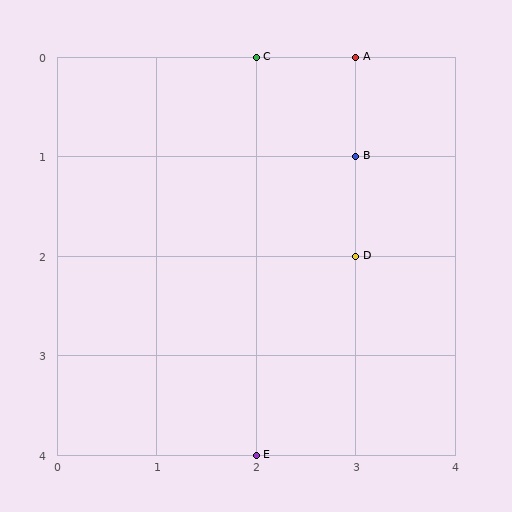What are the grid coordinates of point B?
Point B is at grid coordinates (3, 1).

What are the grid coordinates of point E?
Point E is at grid coordinates (2, 4).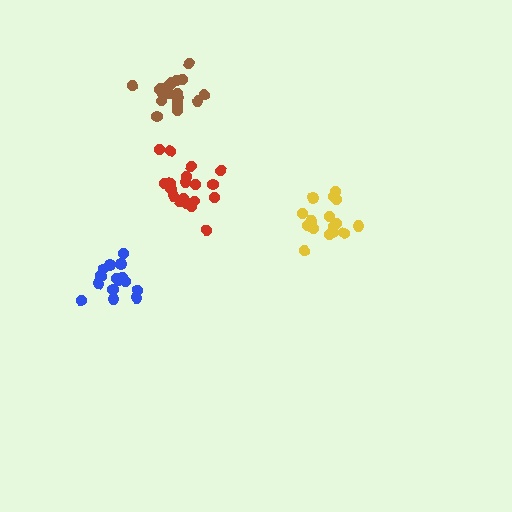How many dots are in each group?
Group 1: 16 dots, Group 2: 17 dots, Group 3: 19 dots, Group 4: 20 dots (72 total).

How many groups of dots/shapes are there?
There are 4 groups.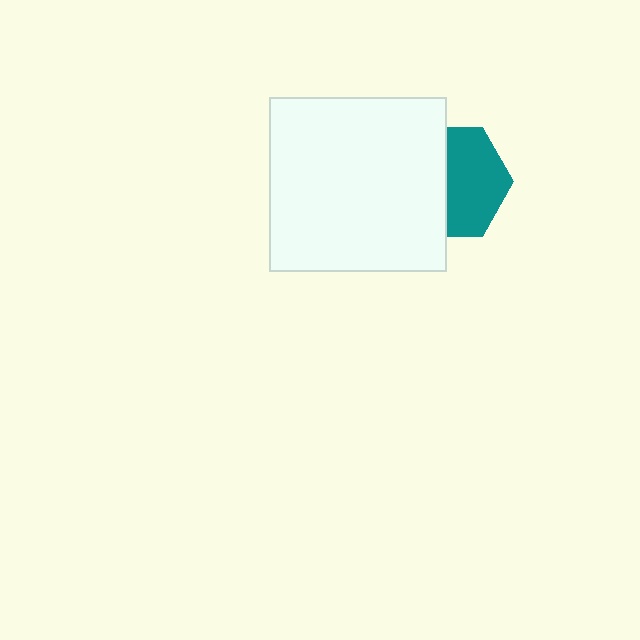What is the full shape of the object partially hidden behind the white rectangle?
The partially hidden object is a teal hexagon.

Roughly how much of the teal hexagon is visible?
About half of it is visible (roughly 53%).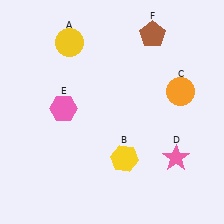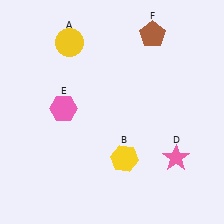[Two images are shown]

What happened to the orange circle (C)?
The orange circle (C) was removed in Image 2. It was in the top-right area of Image 1.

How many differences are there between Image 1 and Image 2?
There is 1 difference between the two images.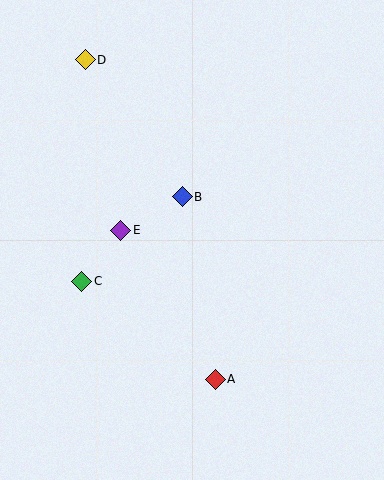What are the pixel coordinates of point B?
Point B is at (182, 197).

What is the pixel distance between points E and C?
The distance between E and C is 64 pixels.